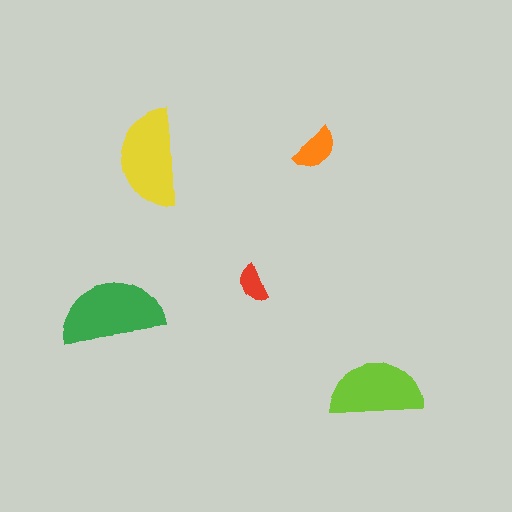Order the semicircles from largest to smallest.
the green one, the yellow one, the lime one, the orange one, the red one.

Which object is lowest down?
The lime semicircle is bottommost.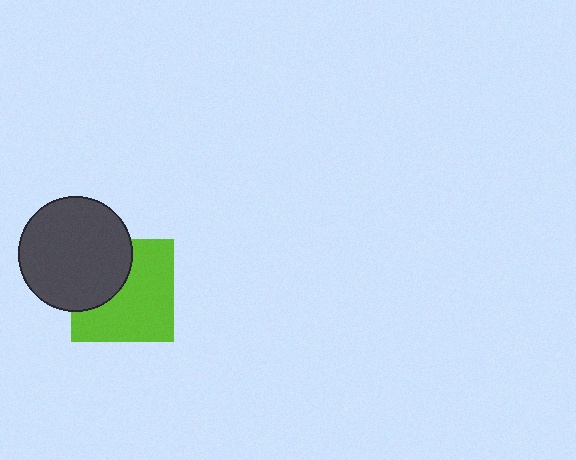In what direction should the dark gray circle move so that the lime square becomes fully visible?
The dark gray circle should move toward the upper-left. That is the shortest direction to clear the overlap and leave the lime square fully visible.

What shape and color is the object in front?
The object in front is a dark gray circle.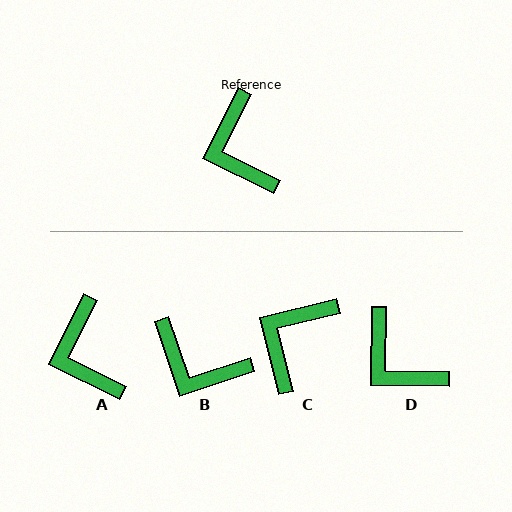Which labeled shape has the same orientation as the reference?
A.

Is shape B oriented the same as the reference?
No, it is off by about 45 degrees.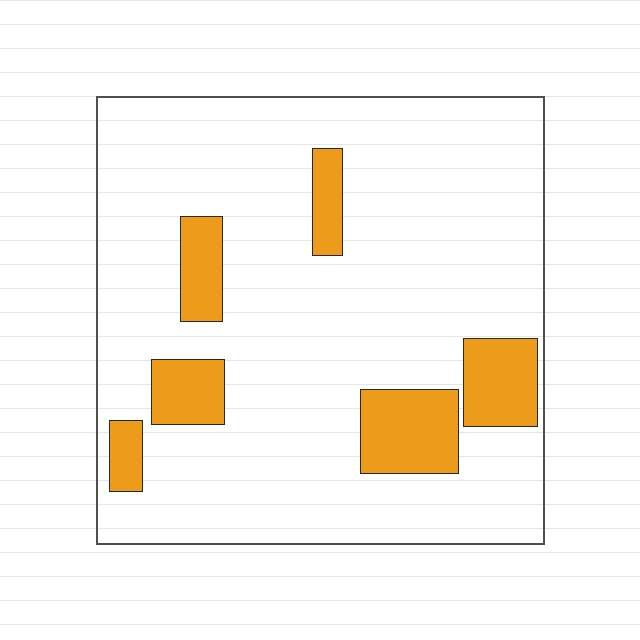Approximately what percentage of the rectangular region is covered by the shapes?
Approximately 15%.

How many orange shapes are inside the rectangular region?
6.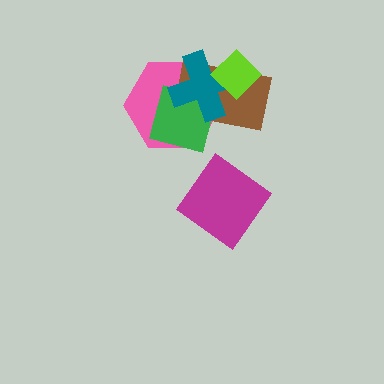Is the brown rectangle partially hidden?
Yes, it is partially covered by another shape.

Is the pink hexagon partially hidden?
Yes, it is partially covered by another shape.